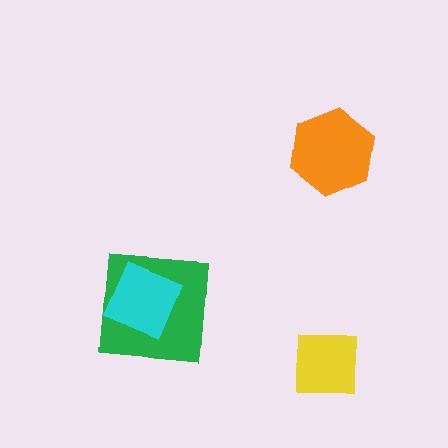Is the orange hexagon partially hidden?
No, no other shape covers it.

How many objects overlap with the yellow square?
0 objects overlap with the yellow square.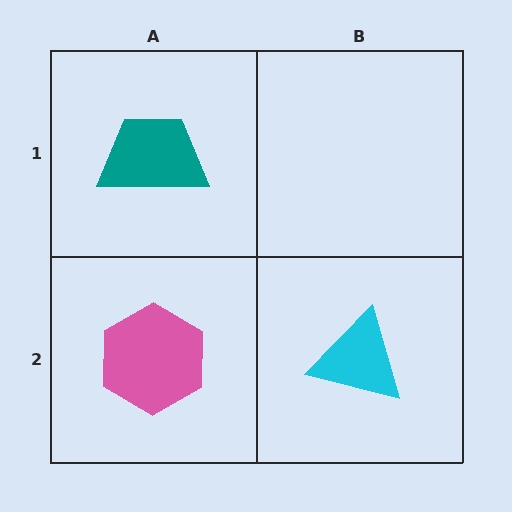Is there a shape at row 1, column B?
No, that cell is empty.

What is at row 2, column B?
A cyan triangle.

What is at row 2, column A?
A pink hexagon.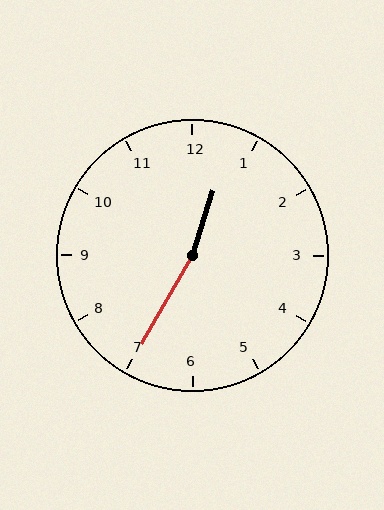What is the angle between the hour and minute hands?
Approximately 168 degrees.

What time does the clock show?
12:35.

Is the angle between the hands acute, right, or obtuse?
It is obtuse.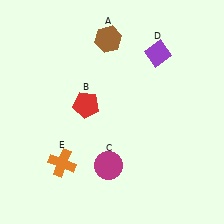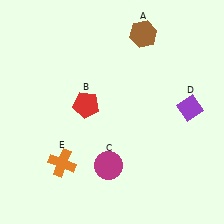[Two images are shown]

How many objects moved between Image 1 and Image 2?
2 objects moved between the two images.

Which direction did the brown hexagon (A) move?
The brown hexagon (A) moved right.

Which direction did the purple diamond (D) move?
The purple diamond (D) moved down.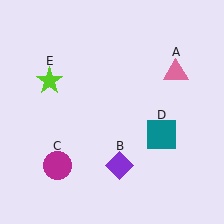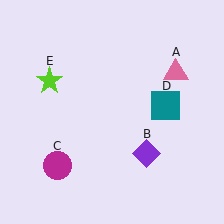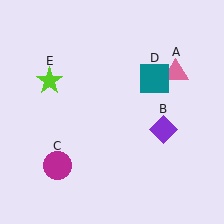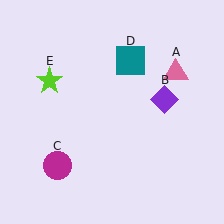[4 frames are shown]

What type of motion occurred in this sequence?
The purple diamond (object B), teal square (object D) rotated counterclockwise around the center of the scene.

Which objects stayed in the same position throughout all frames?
Pink triangle (object A) and magenta circle (object C) and lime star (object E) remained stationary.